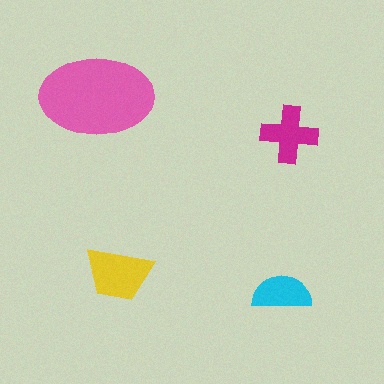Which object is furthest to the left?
The pink ellipse is leftmost.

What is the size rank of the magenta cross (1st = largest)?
3rd.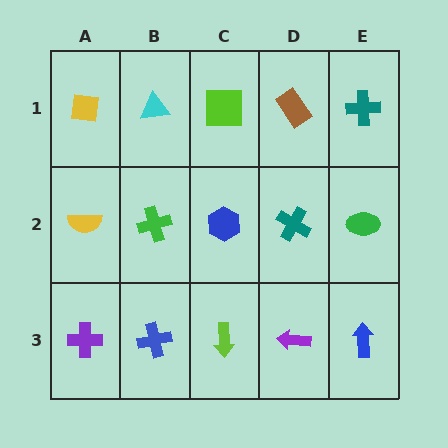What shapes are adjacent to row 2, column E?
A teal cross (row 1, column E), a blue arrow (row 3, column E), a teal cross (row 2, column D).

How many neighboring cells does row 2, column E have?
3.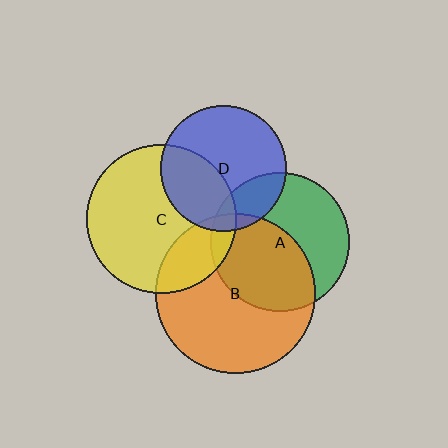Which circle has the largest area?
Circle B (orange).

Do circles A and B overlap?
Yes.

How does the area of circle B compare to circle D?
Approximately 1.6 times.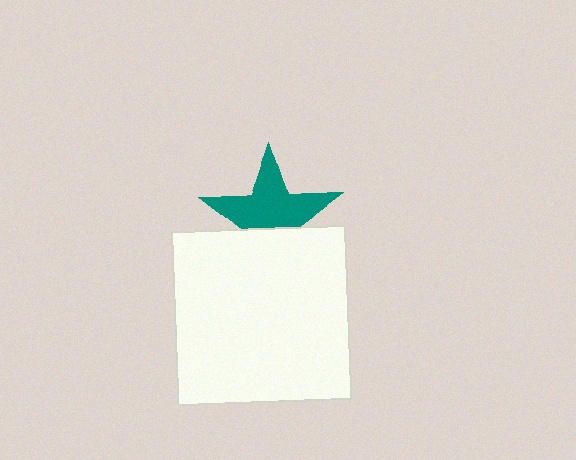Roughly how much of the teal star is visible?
About half of it is visible (roughly 64%).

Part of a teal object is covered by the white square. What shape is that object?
It is a star.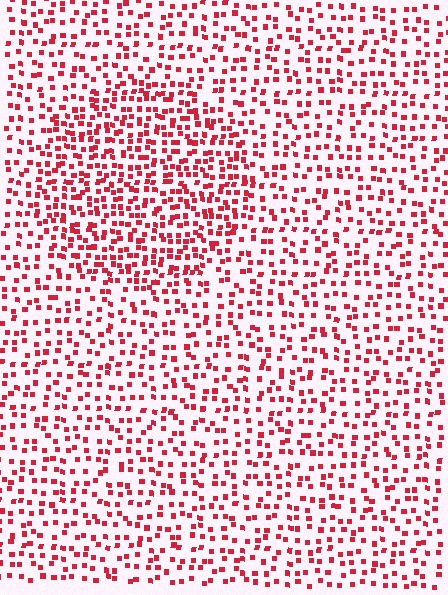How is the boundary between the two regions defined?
The boundary is defined by a change in element density (approximately 1.7x ratio). All elements are the same color, size, and shape.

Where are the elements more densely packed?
The elements are more densely packed inside the circle boundary.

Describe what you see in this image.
The image contains small red elements arranged at two different densities. A circle-shaped region is visible where the elements are more densely packed than the surrounding area.